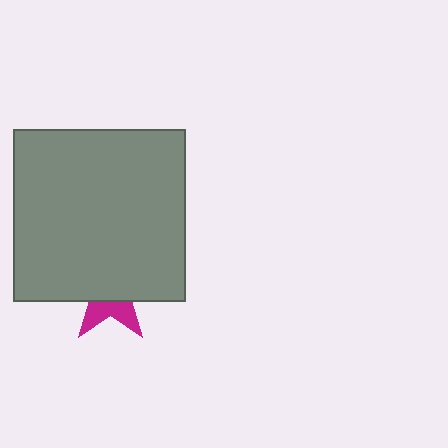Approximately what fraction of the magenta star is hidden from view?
Roughly 66% of the magenta star is hidden behind the gray square.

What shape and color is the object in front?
The object in front is a gray square.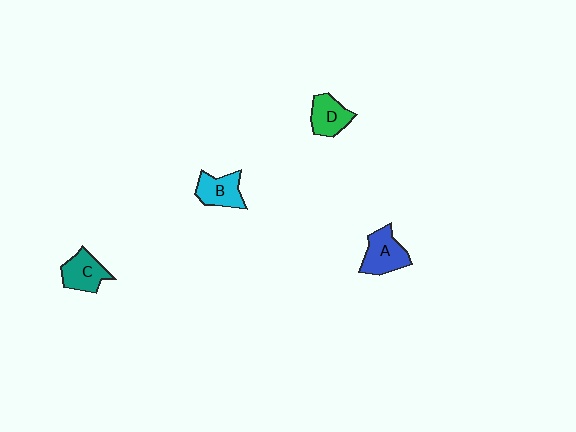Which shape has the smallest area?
Shape D (green).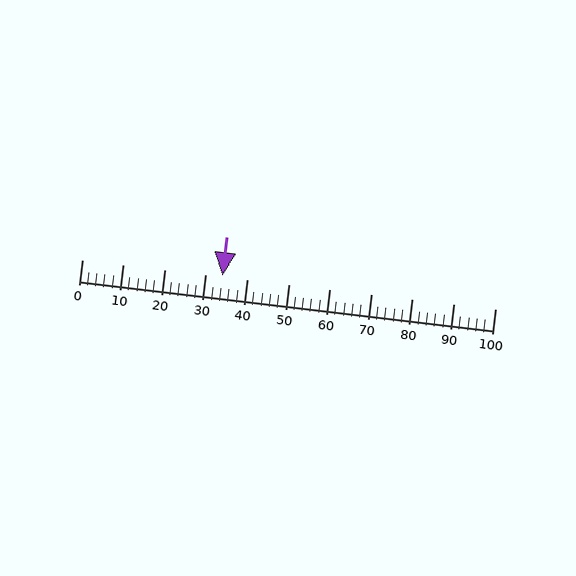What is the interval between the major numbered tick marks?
The major tick marks are spaced 10 units apart.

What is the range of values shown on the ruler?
The ruler shows values from 0 to 100.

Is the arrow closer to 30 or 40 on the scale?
The arrow is closer to 30.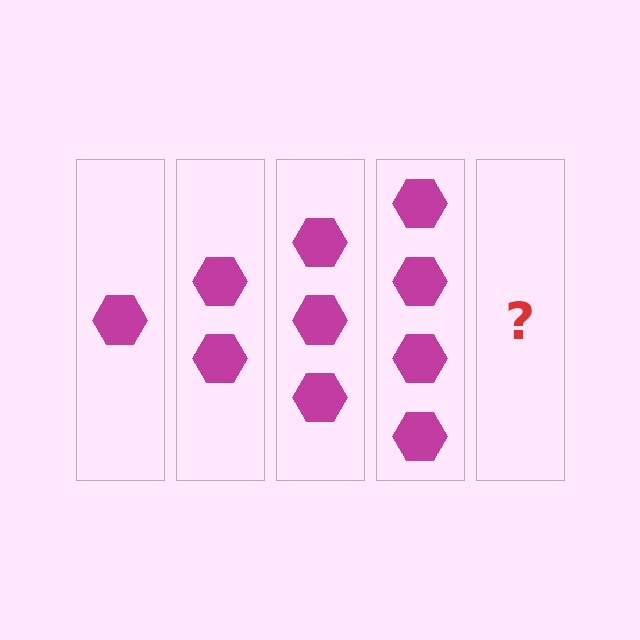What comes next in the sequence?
The next element should be 5 hexagons.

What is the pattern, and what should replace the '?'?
The pattern is that each step adds one more hexagon. The '?' should be 5 hexagons.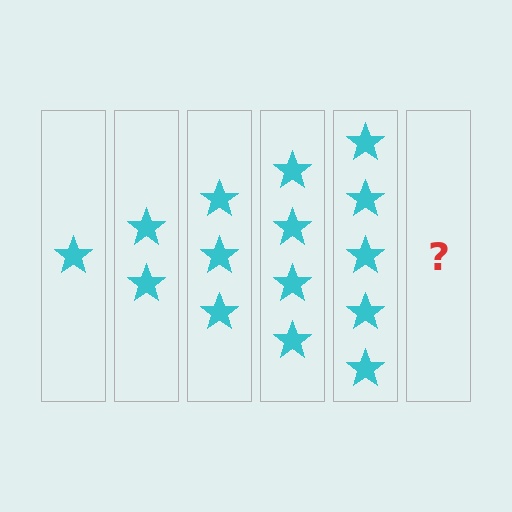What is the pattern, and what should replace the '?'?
The pattern is that each step adds one more star. The '?' should be 6 stars.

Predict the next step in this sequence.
The next step is 6 stars.